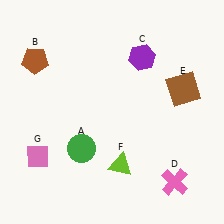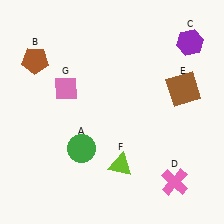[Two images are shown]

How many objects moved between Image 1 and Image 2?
2 objects moved between the two images.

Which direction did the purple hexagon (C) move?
The purple hexagon (C) moved right.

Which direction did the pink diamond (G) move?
The pink diamond (G) moved up.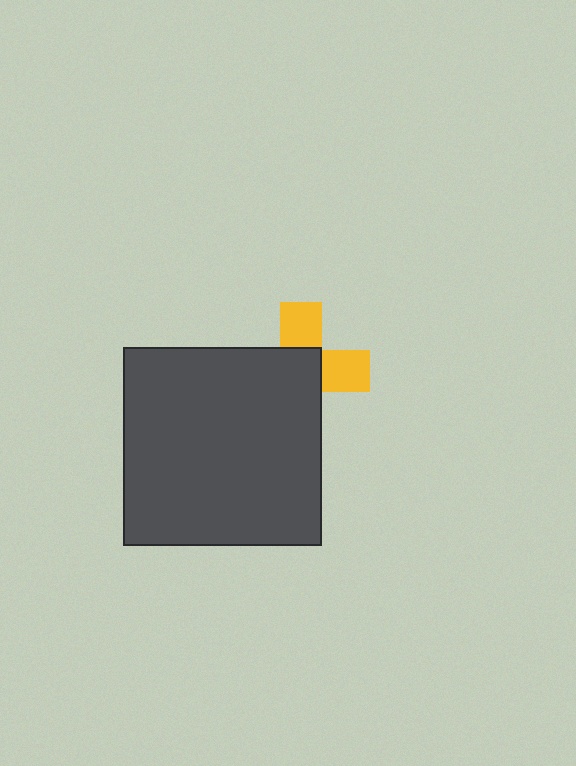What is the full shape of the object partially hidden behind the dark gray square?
The partially hidden object is a yellow cross.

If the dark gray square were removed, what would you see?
You would see the complete yellow cross.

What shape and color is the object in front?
The object in front is a dark gray square.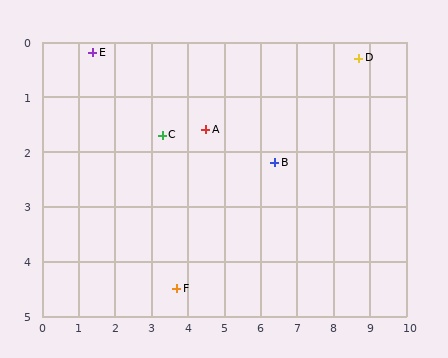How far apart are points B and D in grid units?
Points B and D are about 3.0 grid units apart.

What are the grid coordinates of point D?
Point D is at approximately (8.7, 0.3).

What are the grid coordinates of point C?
Point C is at approximately (3.3, 1.7).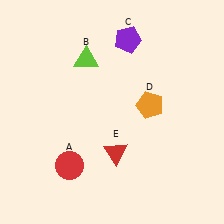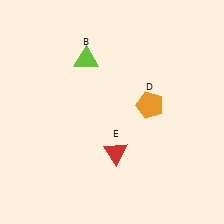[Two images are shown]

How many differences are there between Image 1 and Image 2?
There are 2 differences between the two images.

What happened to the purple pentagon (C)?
The purple pentagon (C) was removed in Image 2. It was in the top-right area of Image 1.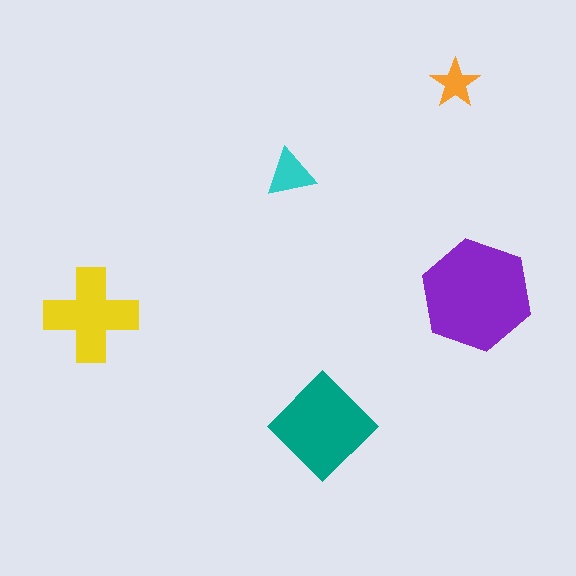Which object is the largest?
The purple hexagon.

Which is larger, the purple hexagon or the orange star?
The purple hexagon.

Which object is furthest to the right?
The purple hexagon is rightmost.